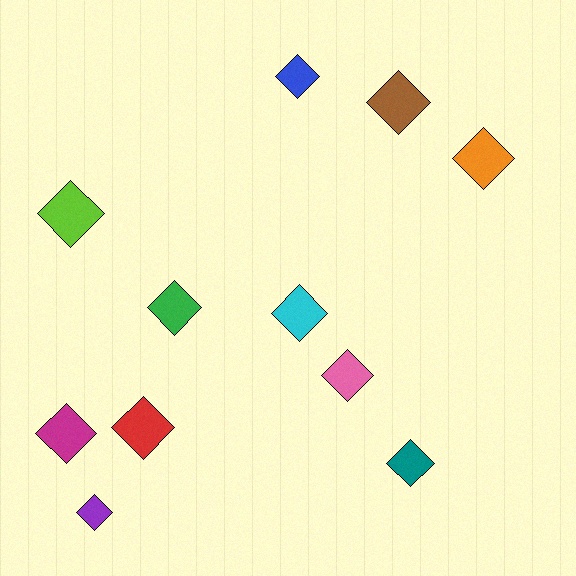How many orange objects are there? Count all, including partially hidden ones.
There is 1 orange object.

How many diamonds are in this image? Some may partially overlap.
There are 11 diamonds.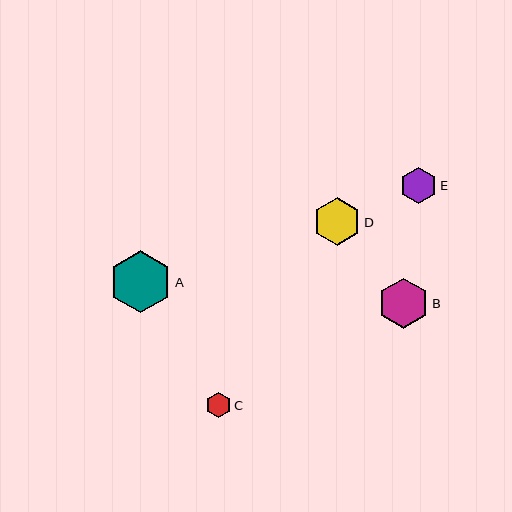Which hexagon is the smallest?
Hexagon C is the smallest with a size of approximately 25 pixels.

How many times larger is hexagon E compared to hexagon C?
Hexagon E is approximately 1.5 times the size of hexagon C.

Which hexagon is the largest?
Hexagon A is the largest with a size of approximately 62 pixels.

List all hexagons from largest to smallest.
From largest to smallest: A, B, D, E, C.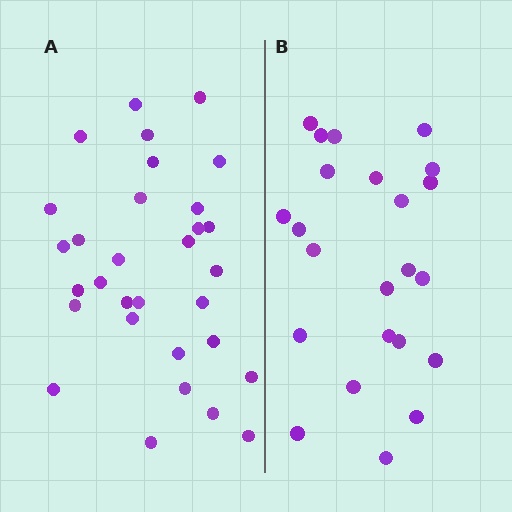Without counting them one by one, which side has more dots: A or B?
Region A (the left region) has more dots.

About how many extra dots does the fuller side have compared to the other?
Region A has roughly 8 or so more dots than region B.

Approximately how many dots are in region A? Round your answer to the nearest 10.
About 30 dots. (The exact count is 31, which rounds to 30.)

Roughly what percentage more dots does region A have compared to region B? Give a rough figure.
About 35% more.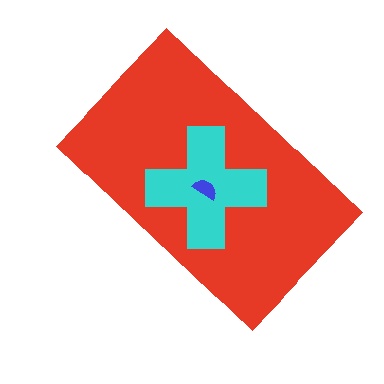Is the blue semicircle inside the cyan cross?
Yes.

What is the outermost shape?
The red rectangle.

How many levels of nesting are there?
3.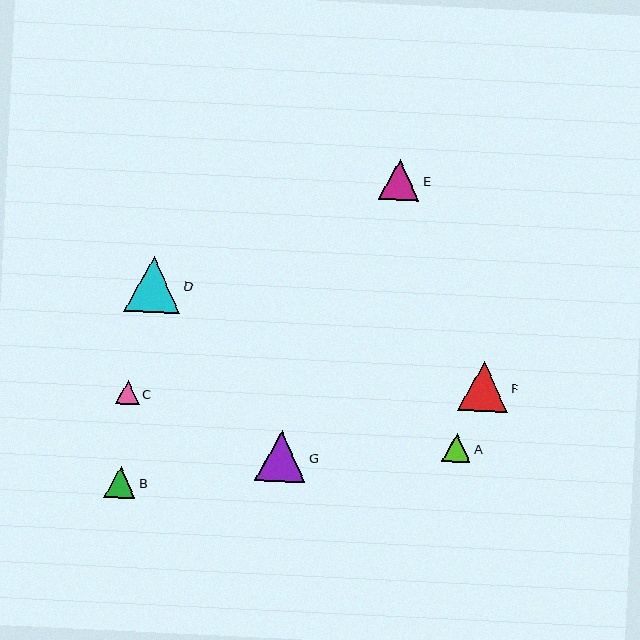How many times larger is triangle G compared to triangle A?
Triangle G is approximately 1.8 times the size of triangle A.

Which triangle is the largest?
Triangle D is the largest with a size of approximately 56 pixels.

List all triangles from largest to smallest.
From largest to smallest: D, G, F, E, B, A, C.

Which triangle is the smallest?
Triangle C is the smallest with a size of approximately 24 pixels.